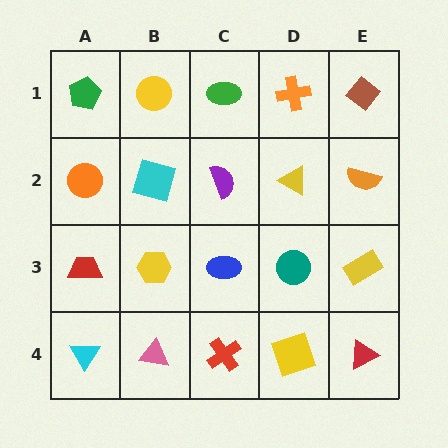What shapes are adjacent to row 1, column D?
A yellow triangle (row 2, column D), a green ellipse (row 1, column C), a brown diamond (row 1, column E).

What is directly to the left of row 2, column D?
A purple semicircle.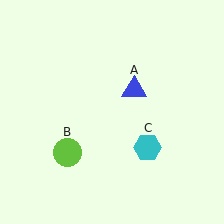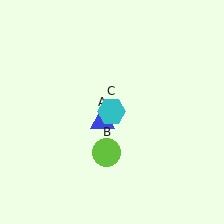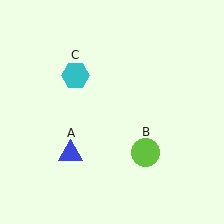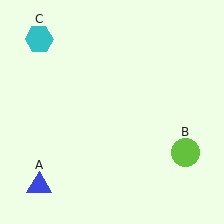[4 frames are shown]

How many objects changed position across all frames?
3 objects changed position: blue triangle (object A), lime circle (object B), cyan hexagon (object C).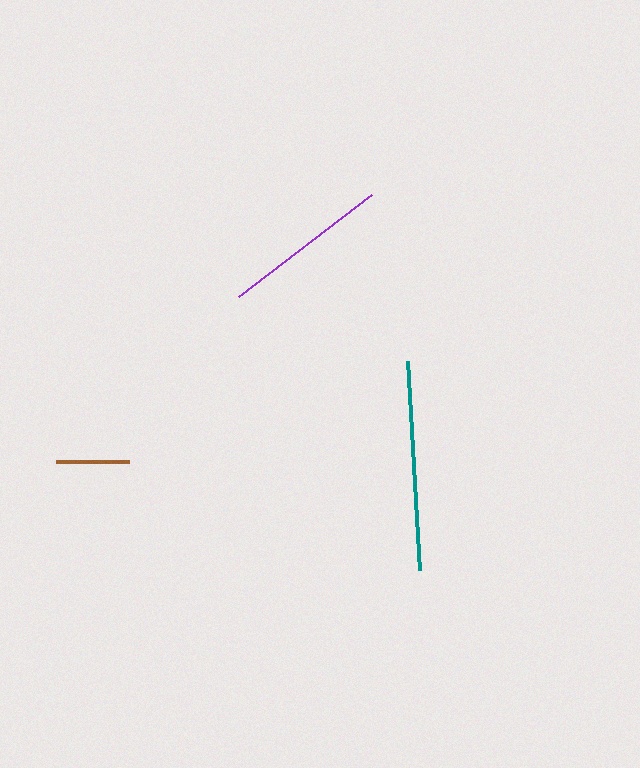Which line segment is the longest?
The teal line is the longest at approximately 209 pixels.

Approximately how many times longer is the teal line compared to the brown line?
The teal line is approximately 2.9 times the length of the brown line.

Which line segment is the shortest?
The brown line is the shortest at approximately 73 pixels.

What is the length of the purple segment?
The purple segment is approximately 167 pixels long.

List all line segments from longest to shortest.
From longest to shortest: teal, purple, brown.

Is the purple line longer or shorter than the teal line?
The teal line is longer than the purple line.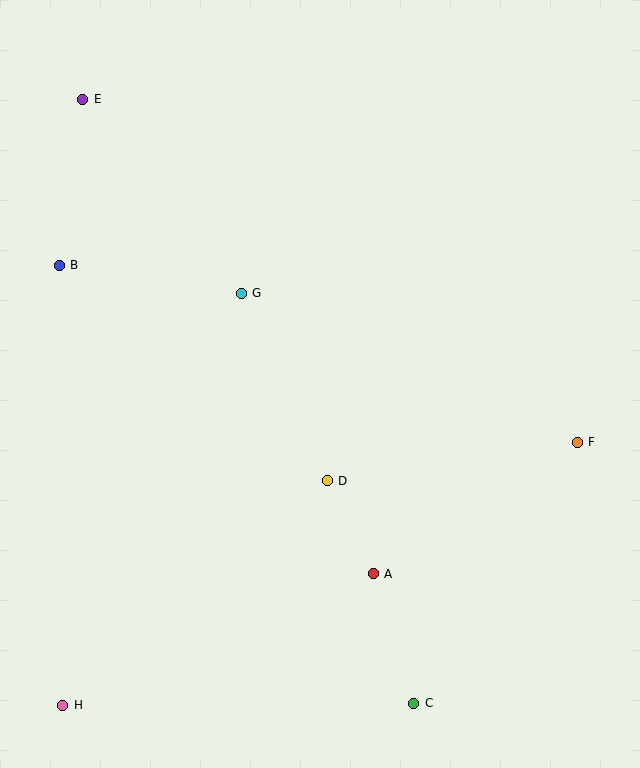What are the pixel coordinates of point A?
Point A is at (373, 574).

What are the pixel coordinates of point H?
Point H is at (63, 705).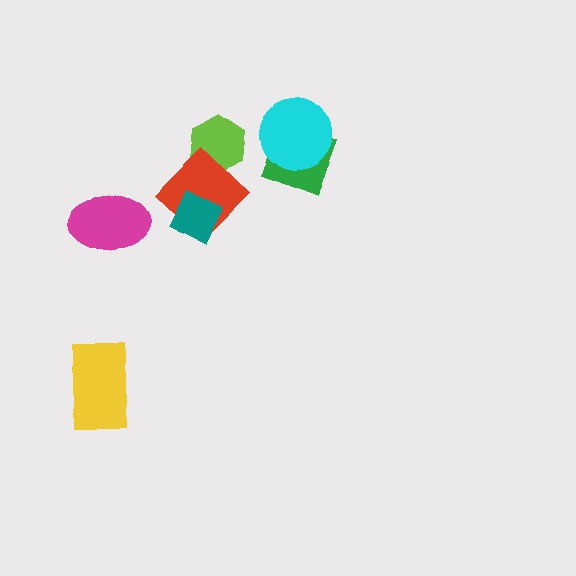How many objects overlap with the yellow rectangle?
0 objects overlap with the yellow rectangle.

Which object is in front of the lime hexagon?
The red diamond is in front of the lime hexagon.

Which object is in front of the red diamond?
The teal diamond is in front of the red diamond.